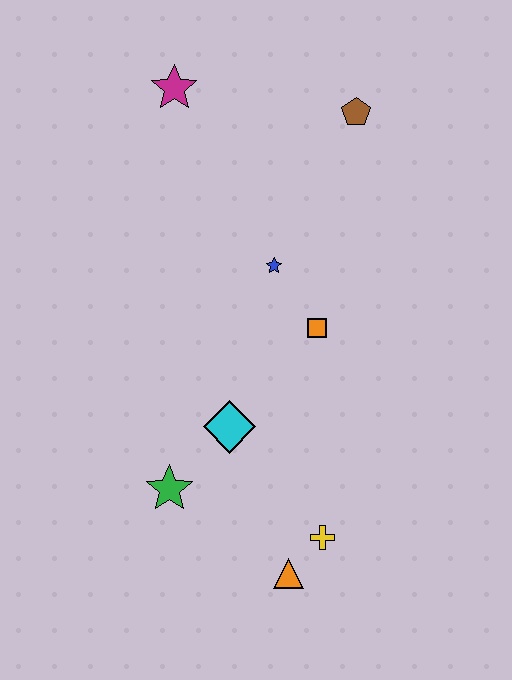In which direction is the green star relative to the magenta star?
The green star is below the magenta star.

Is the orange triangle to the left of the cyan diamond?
No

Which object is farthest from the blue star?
The orange triangle is farthest from the blue star.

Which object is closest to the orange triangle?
The yellow cross is closest to the orange triangle.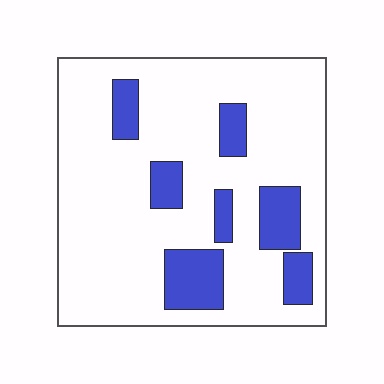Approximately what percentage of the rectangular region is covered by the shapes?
Approximately 20%.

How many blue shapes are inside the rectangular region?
7.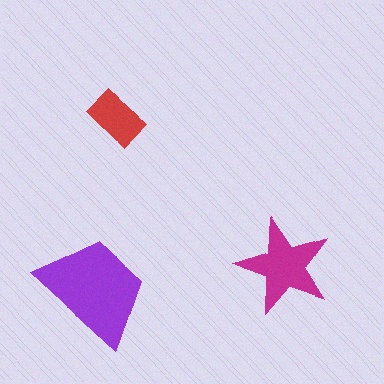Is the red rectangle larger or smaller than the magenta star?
Smaller.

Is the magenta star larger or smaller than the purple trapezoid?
Smaller.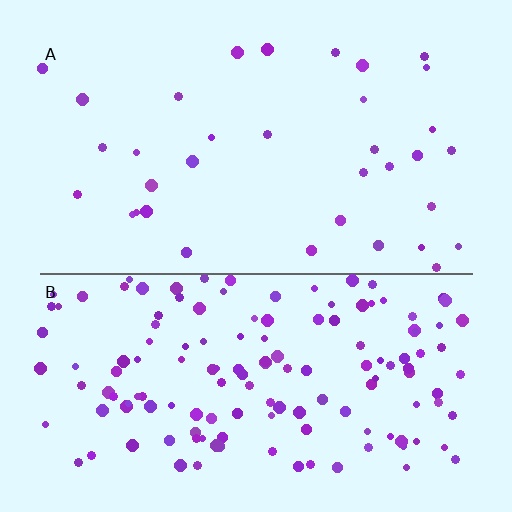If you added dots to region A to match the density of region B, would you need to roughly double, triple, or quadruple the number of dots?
Approximately quadruple.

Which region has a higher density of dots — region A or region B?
B (the bottom).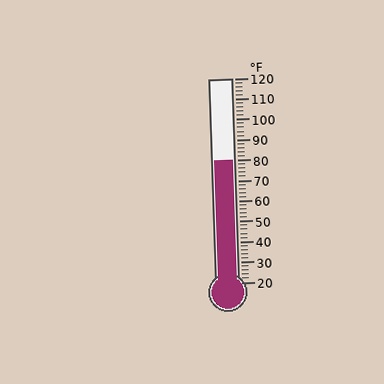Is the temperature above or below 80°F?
The temperature is at 80°F.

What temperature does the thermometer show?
The thermometer shows approximately 80°F.